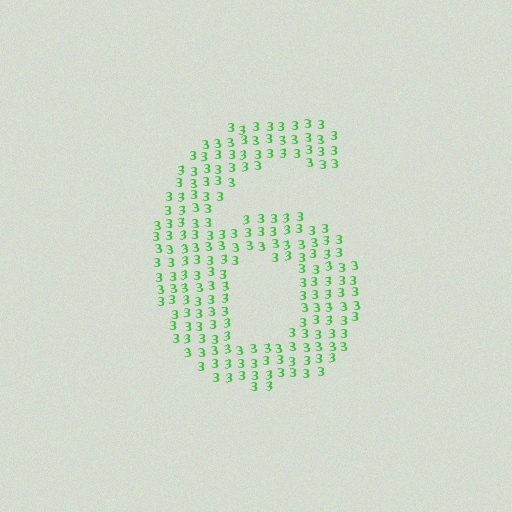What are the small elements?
The small elements are digit 3's.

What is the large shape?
The large shape is the digit 6.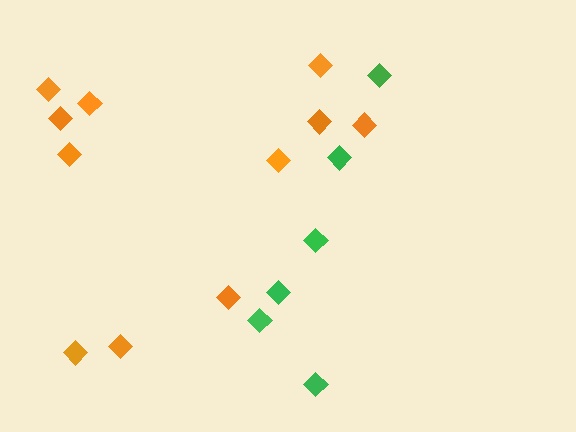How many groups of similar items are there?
There are 2 groups: one group of orange diamonds (11) and one group of green diamonds (6).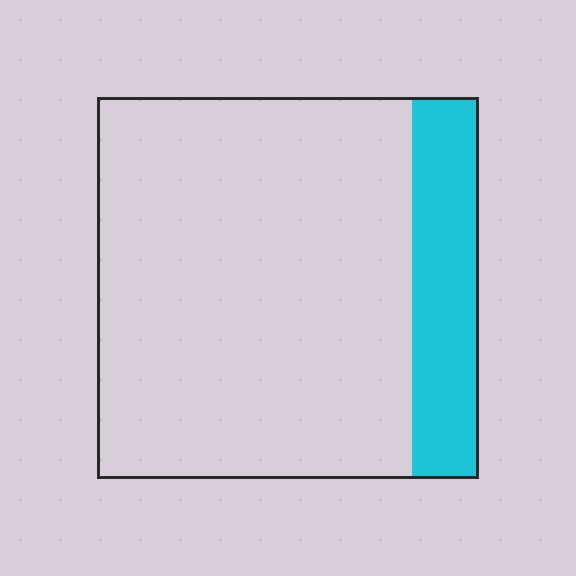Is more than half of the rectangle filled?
No.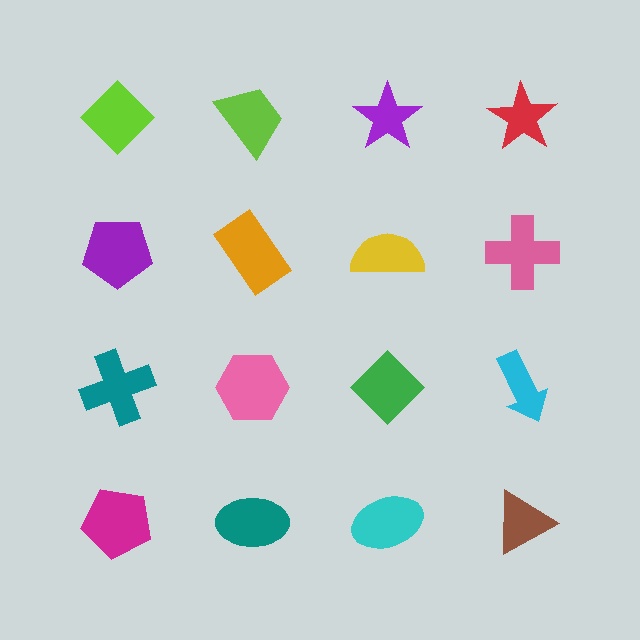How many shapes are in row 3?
4 shapes.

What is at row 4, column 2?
A teal ellipse.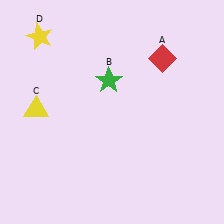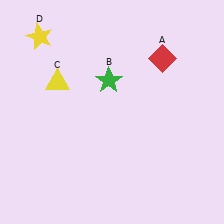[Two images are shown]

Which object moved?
The yellow triangle (C) moved up.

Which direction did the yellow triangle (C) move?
The yellow triangle (C) moved up.